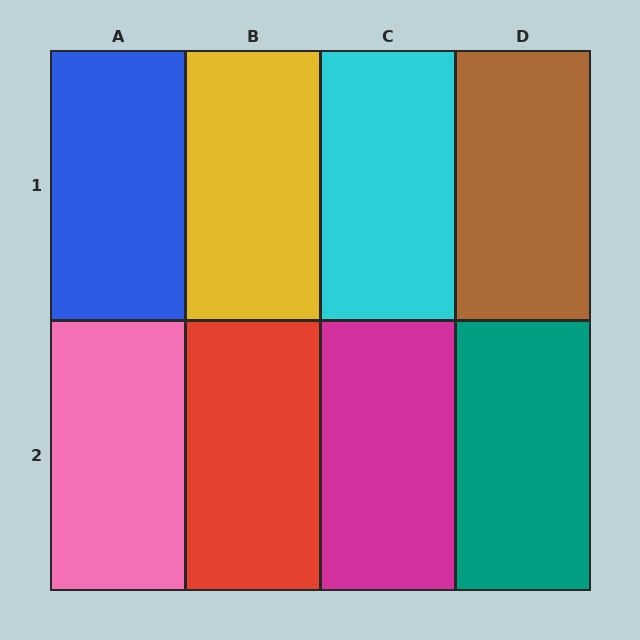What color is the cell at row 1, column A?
Blue.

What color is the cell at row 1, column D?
Brown.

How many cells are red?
1 cell is red.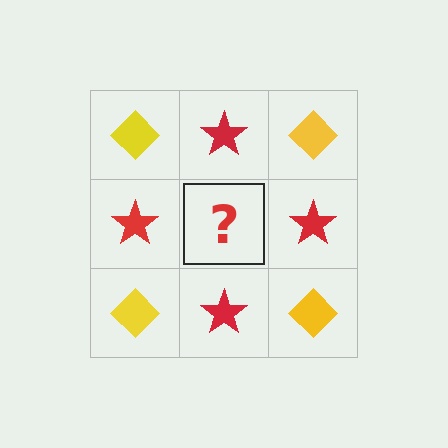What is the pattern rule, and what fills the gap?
The rule is that it alternates yellow diamond and red star in a checkerboard pattern. The gap should be filled with a yellow diamond.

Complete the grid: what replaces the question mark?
The question mark should be replaced with a yellow diamond.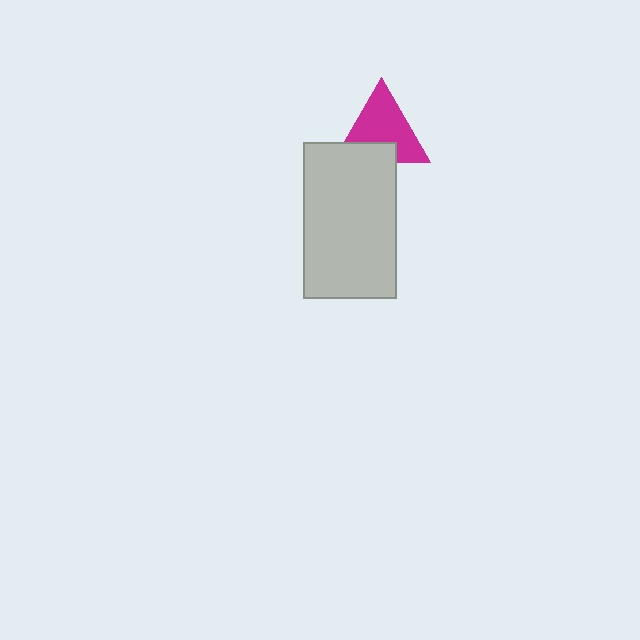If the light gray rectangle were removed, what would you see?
You would see the complete magenta triangle.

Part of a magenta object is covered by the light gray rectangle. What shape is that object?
It is a triangle.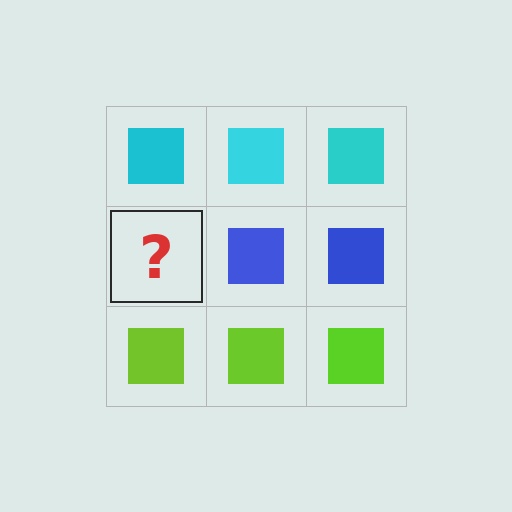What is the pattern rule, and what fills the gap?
The rule is that each row has a consistent color. The gap should be filled with a blue square.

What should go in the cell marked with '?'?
The missing cell should contain a blue square.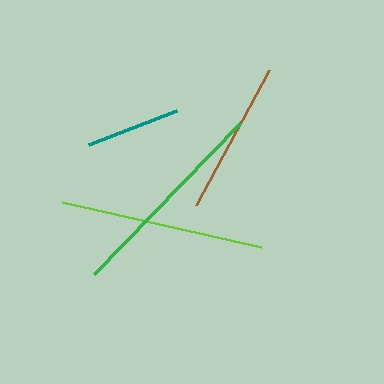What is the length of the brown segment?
The brown segment is approximately 153 pixels long.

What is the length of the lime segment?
The lime segment is approximately 204 pixels long.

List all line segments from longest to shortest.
From longest to shortest: green, lime, brown, teal.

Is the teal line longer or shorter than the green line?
The green line is longer than the teal line.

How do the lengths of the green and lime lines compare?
The green and lime lines are approximately the same length.